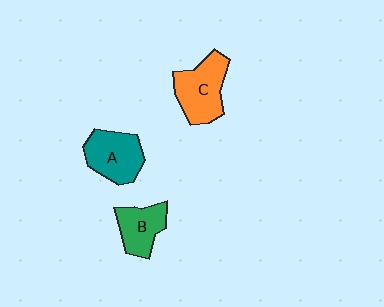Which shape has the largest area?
Shape C (orange).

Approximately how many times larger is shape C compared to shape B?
Approximately 1.4 times.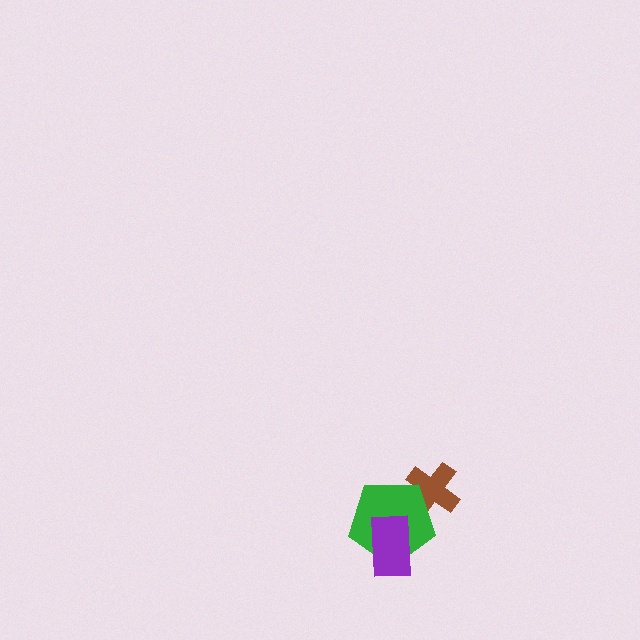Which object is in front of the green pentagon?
The purple rectangle is in front of the green pentagon.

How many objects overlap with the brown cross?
1 object overlaps with the brown cross.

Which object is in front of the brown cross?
The green pentagon is in front of the brown cross.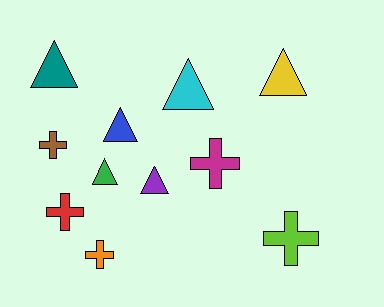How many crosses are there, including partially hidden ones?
There are 5 crosses.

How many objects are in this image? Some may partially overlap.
There are 11 objects.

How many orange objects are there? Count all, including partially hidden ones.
There is 1 orange object.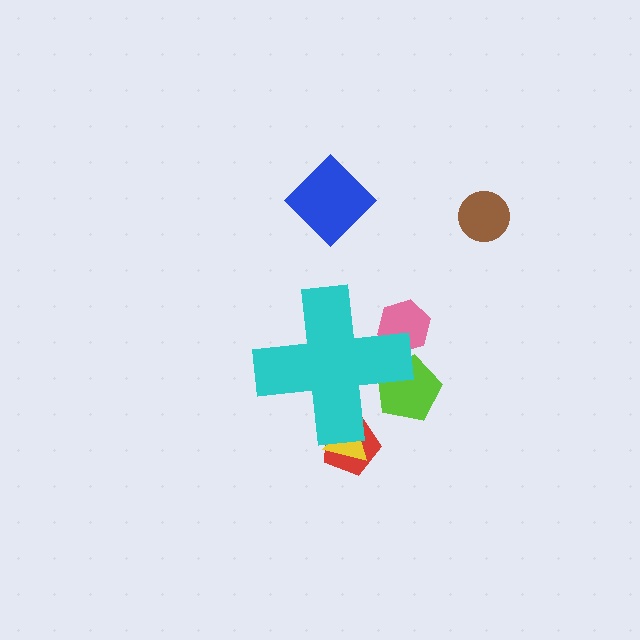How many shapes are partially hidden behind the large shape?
4 shapes are partially hidden.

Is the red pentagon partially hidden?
Yes, the red pentagon is partially hidden behind the cyan cross.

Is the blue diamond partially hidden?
No, the blue diamond is fully visible.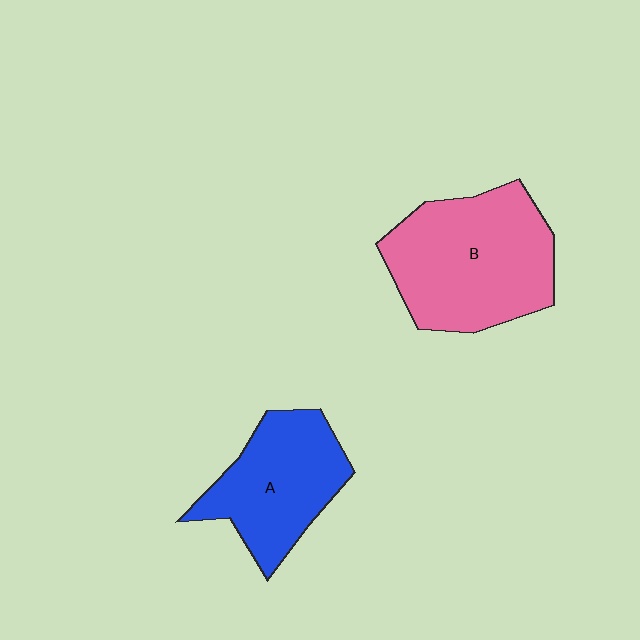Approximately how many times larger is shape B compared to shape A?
Approximately 1.4 times.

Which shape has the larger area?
Shape B (pink).